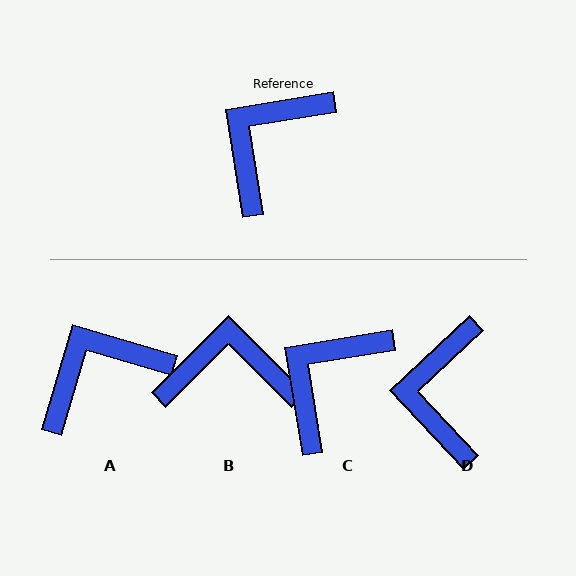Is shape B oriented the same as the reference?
No, it is off by about 54 degrees.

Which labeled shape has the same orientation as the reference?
C.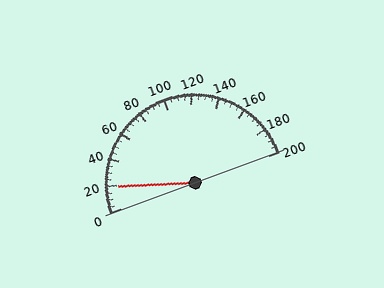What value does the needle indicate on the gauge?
The needle indicates approximately 20.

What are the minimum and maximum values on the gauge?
The gauge ranges from 0 to 200.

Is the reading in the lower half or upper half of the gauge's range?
The reading is in the lower half of the range (0 to 200).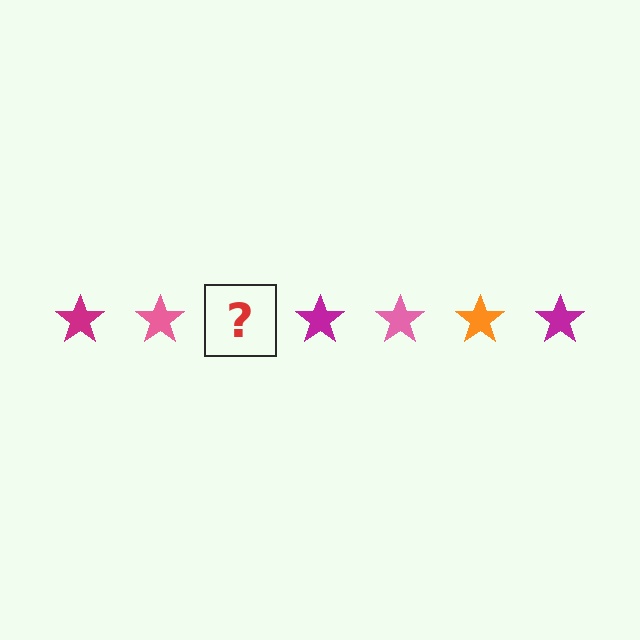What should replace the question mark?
The question mark should be replaced with an orange star.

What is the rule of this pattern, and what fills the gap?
The rule is that the pattern cycles through magenta, pink, orange stars. The gap should be filled with an orange star.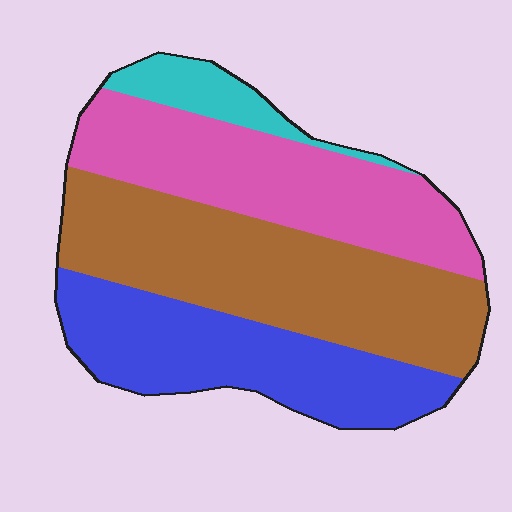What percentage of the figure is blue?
Blue covers 27% of the figure.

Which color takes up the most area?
Brown, at roughly 35%.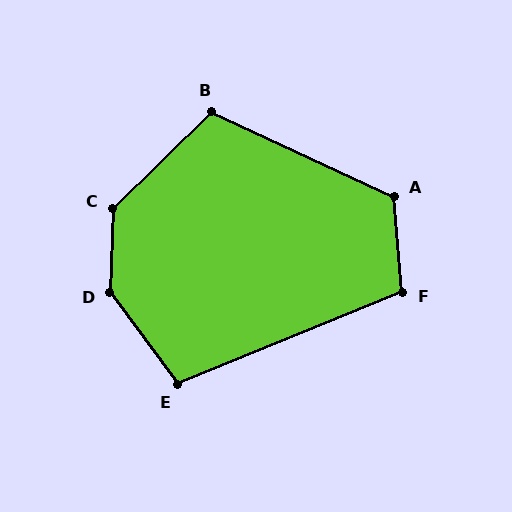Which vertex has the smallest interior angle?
E, at approximately 104 degrees.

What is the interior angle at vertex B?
Approximately 111 degrees (obtuse).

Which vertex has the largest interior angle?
D, at approximately 142 degrees.